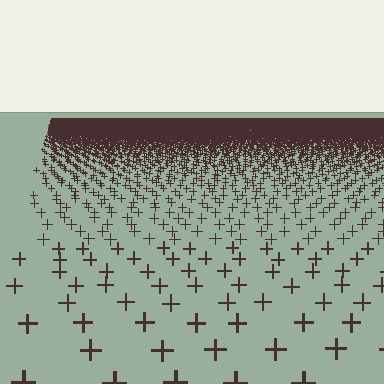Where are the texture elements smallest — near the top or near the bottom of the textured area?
Near the top.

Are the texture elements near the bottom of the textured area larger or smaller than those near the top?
Larger. Near the bottom, elements are closer to the viewer and appear at a bigger on-screen size.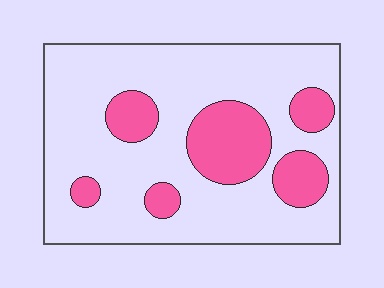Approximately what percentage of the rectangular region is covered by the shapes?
Approximately 25%.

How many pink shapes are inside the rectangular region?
6.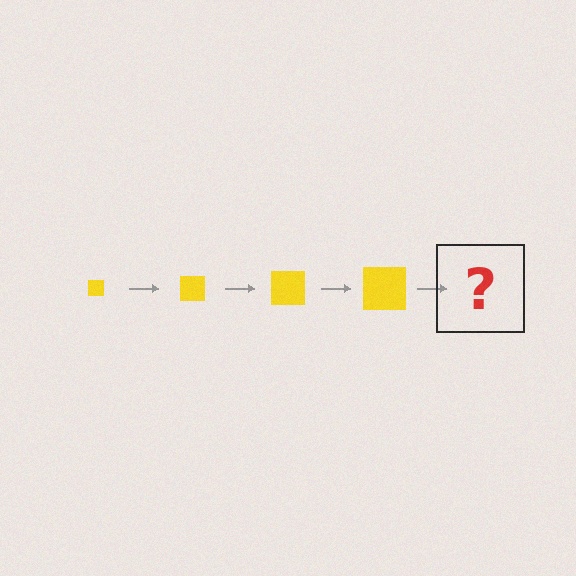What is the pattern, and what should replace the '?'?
The pattern is that the square gets progressively larger each step. The '?' should be a yellow square, larger than the previous one.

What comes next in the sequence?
The next element should be a yellow square, larger than the previous one.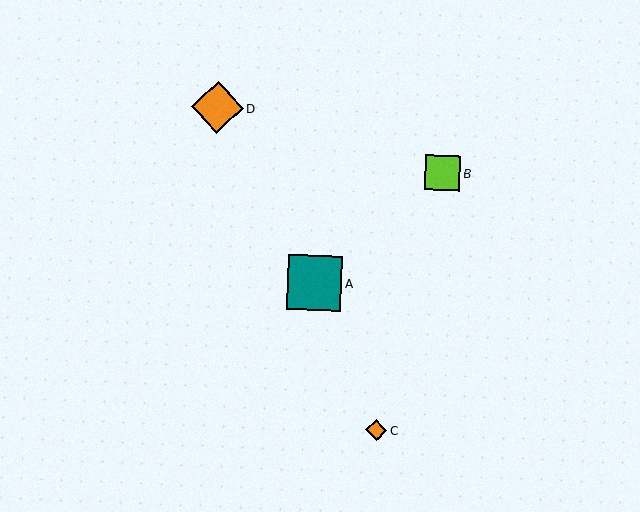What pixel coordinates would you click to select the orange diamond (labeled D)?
Click at (217, 107) to select the orange diamond D.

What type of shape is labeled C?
Shape C is an orange diamond.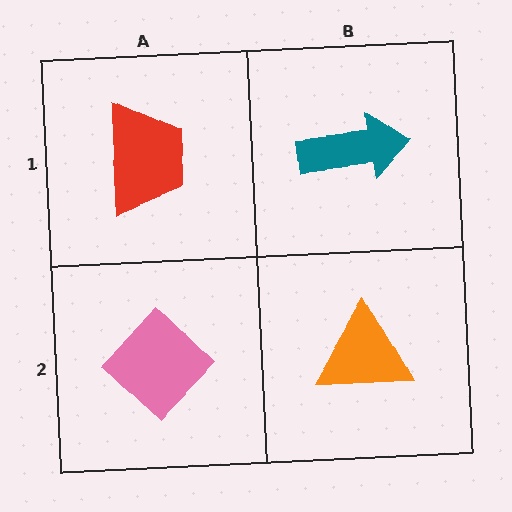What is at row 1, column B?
A teal arrow.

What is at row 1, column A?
A red trapezoid.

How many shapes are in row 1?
2 shapes.